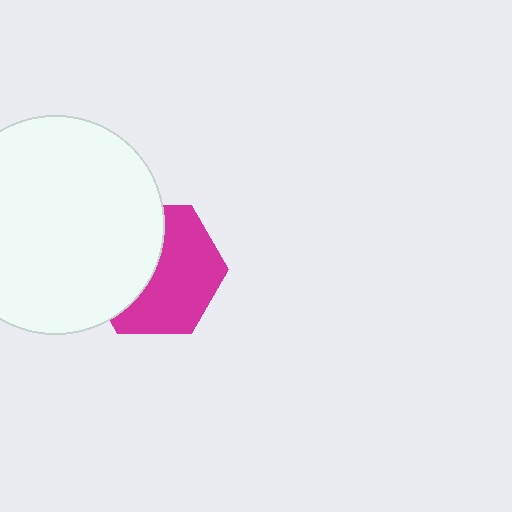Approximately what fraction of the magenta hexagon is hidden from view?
Roughly 44% of the magenta hexagon is hidden behind the white circle.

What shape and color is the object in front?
The object in front is a white circle.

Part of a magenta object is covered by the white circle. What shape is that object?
It is a hexagon.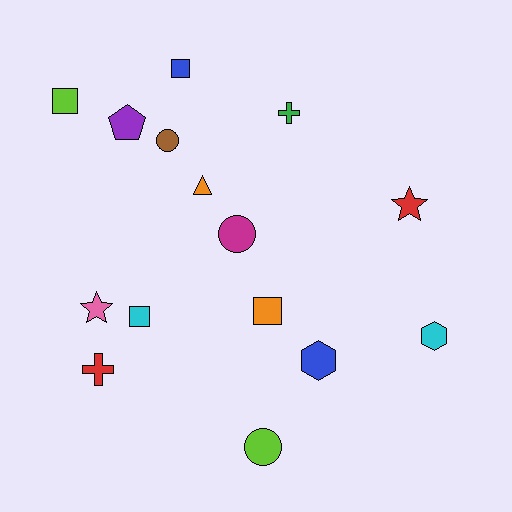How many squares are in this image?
There are 4 squares.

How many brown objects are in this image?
There is 1 brown object.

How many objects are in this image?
There are 15 objects.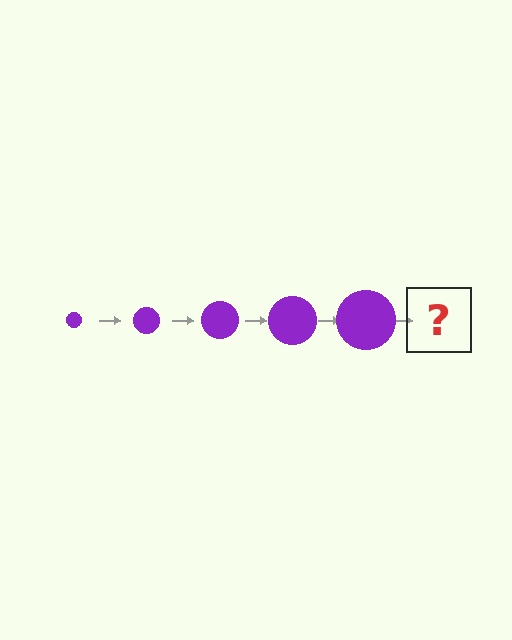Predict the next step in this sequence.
The next step is a purple circle, larger than the previous one.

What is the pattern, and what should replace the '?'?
The pattern is that the circle gets progressively larger each step. The '?' should be a purple circle, larger than the previous one.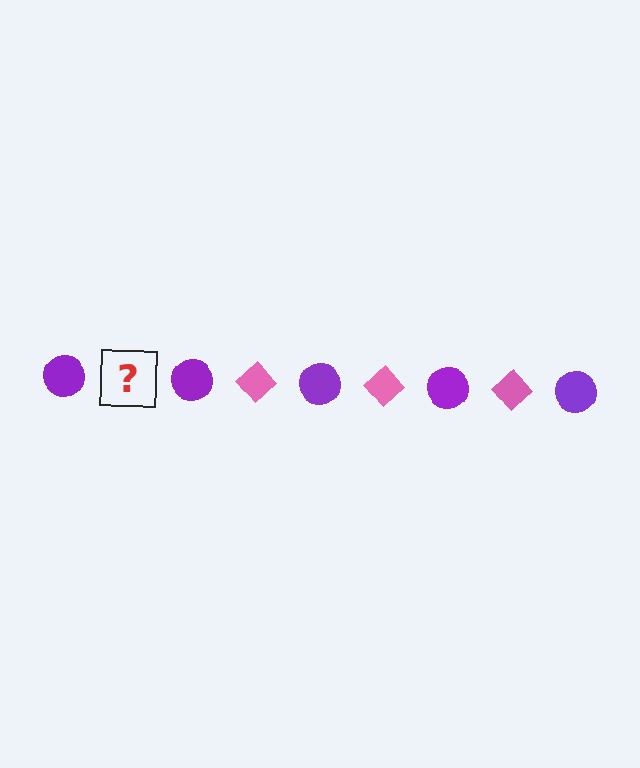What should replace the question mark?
The question mark should be replaced with a pink diamond.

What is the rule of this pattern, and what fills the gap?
The rule is that the pattern alternates between purple circle and pink diamond. The gap should be filled with a pink diamond.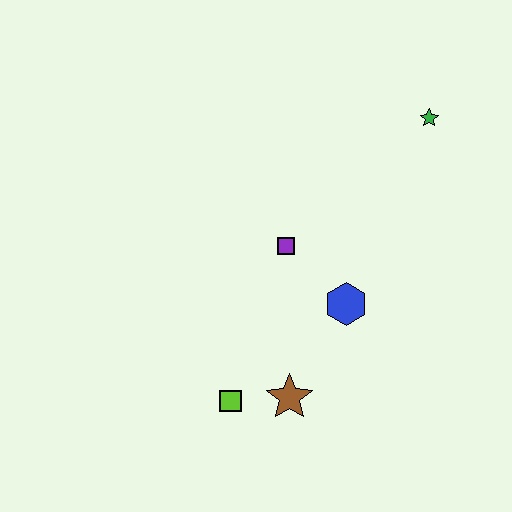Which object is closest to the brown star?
The lime square is closest to the brown star.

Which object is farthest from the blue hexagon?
The green star is farthest from the blue hexagon.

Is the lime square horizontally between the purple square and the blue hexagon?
No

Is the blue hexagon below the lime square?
No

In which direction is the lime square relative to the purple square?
The lime square is below the purple square.